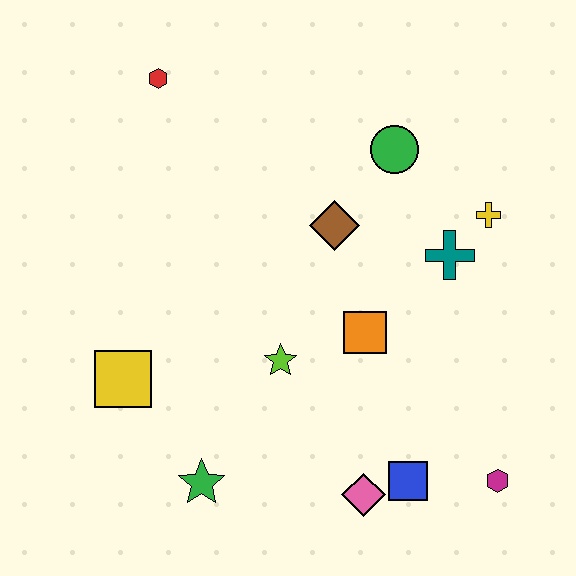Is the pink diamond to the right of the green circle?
No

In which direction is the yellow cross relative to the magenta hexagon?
The yellow cross is above the magenta hexagon.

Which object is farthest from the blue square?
The red hexagon is farthest from the blue square.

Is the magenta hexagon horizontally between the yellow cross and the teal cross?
No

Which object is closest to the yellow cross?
The teal cross is closest to the yellow cross.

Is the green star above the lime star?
No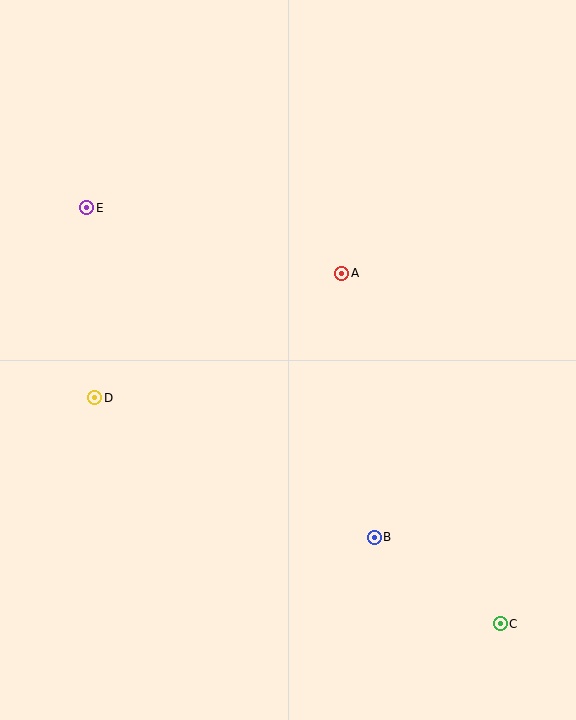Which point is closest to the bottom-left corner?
Point D is closest to the bottom-left corner.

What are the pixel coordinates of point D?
Point D is at (95, 398).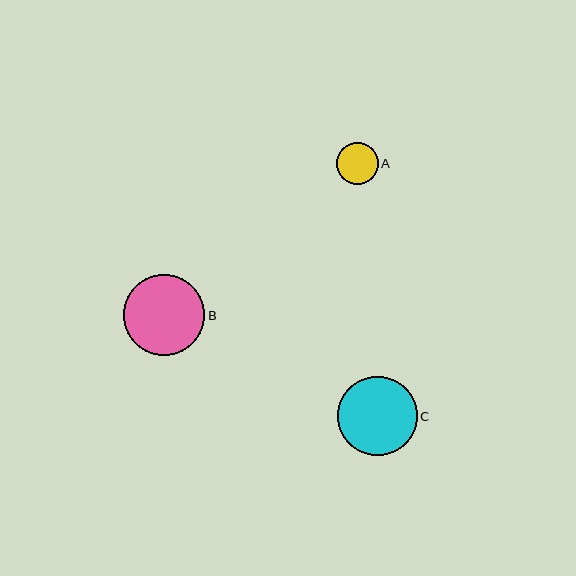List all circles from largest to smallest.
From largest to smallest: B, C, A.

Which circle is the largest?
Circle B is the largest with a size of approximately 82 pixels.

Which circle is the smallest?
Circle A is the smallest with a size of approximately 42 pixels.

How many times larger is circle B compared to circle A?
Circle B is approximately 1.9 times the size of circle A.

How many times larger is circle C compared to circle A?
Circle C is approximately 1.9 times the size of circle A.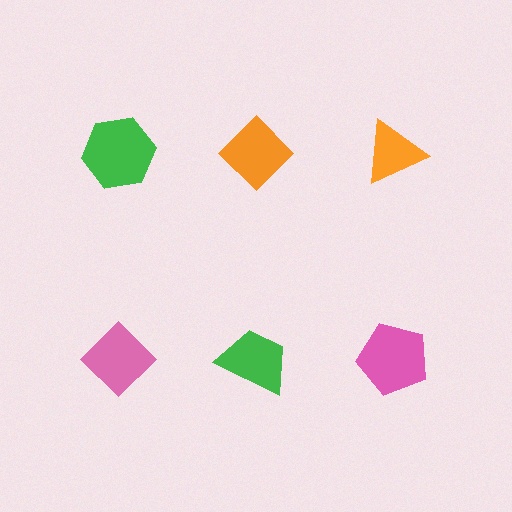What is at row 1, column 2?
An orange diamond.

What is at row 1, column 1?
A green hexagon.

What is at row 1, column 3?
An orange triangle.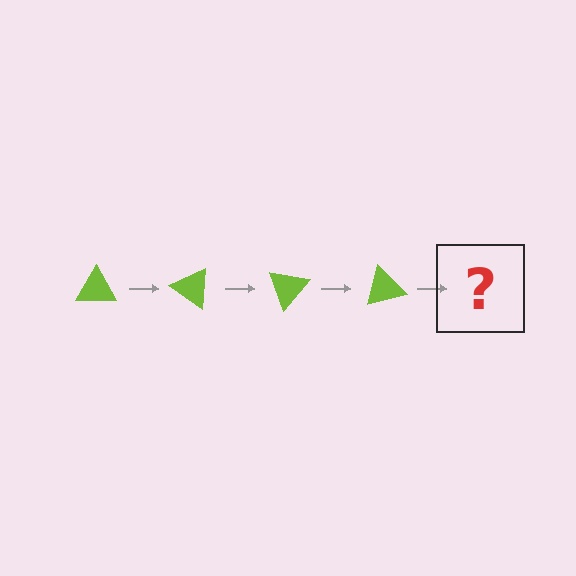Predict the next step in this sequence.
The next step is a lime triangle rotated 140 degrees.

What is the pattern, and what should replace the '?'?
The pattern is that the triangle rotates 35 degrees each step. The '?' should be a lime triangle rotated 140 degrees.